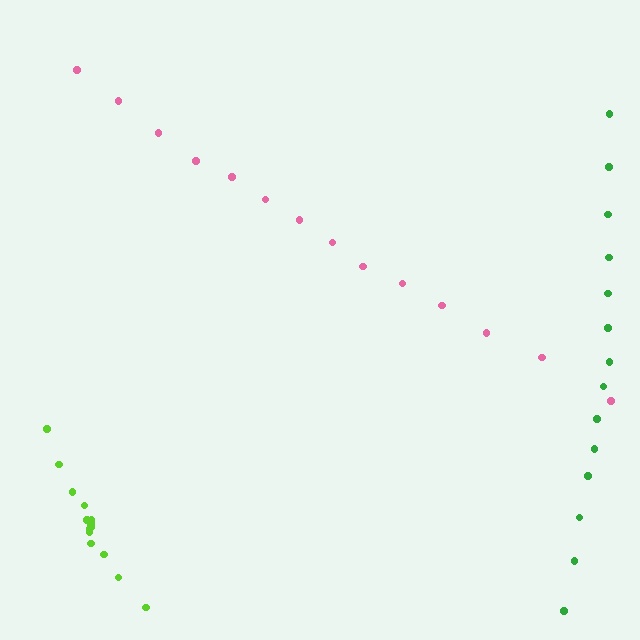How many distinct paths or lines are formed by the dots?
There are 3 distinct paths.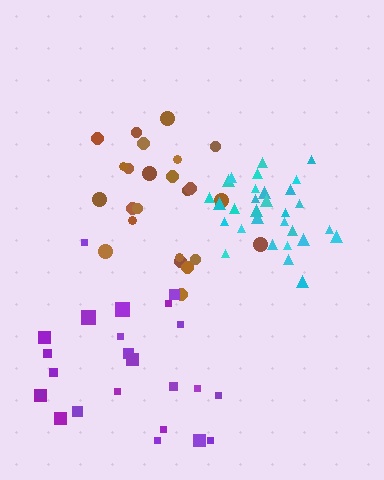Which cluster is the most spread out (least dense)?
Purple.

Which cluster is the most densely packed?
Cyan.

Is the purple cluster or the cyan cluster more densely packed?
Cyan.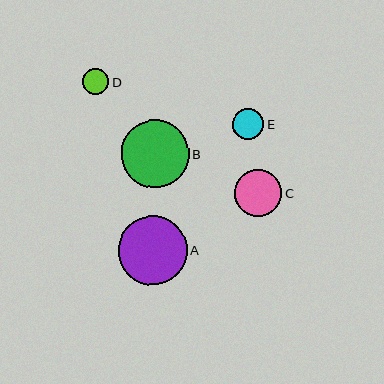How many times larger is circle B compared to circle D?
Circle B is approximately 2.6 times the size of circle D.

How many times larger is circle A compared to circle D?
Circle A is approximately 2.6 times the size of circle D.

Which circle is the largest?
Circle A is the largest with a size of approximately 69 pixels.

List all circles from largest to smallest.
From largest to smallest: A, B, C, E, D.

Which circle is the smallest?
Circle D is the smallest with a size of approximately 26 pixels.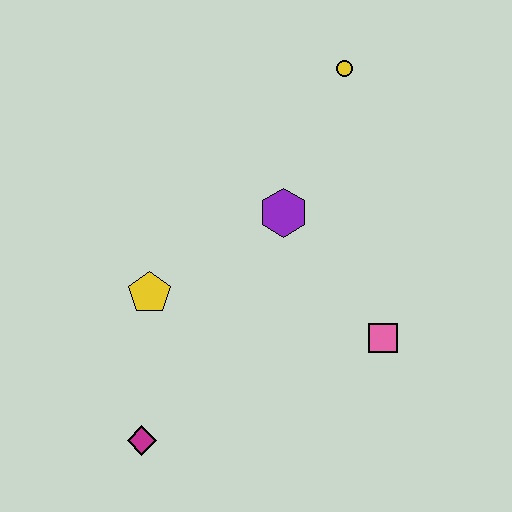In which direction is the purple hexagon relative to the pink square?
The purple hexagon is above the pink square.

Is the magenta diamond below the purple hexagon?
Yes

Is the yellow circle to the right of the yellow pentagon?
Yes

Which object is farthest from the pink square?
The yellow circle is farthest from the pink square.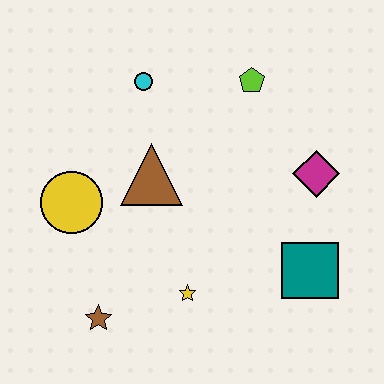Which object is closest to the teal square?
The magenta diamond is closest to the teal square.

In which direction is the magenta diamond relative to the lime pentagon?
The magenta diamond is below the lime pentagon.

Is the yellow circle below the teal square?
No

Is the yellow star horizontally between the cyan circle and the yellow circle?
No